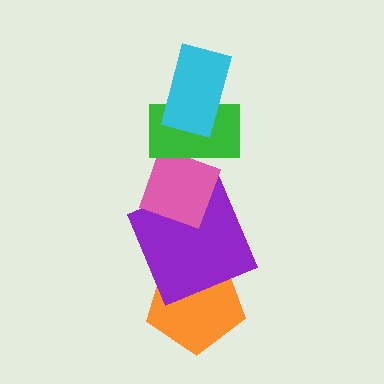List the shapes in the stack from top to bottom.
From top to bottom: the cyan rectangle, the green rectangle, the pink diamond, the purple square, the orange pentagon.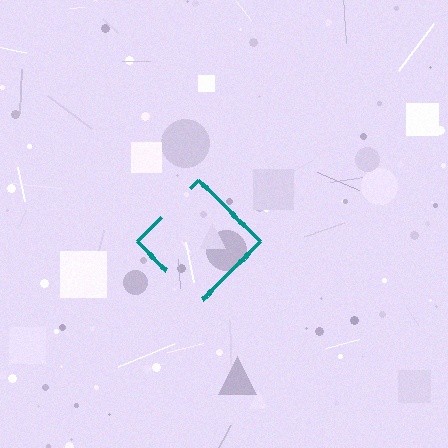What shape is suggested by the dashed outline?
The dashed outline suggests a diamond.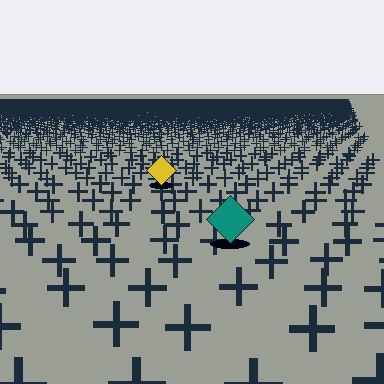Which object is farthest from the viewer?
The yellow diamond is farthest from the viewer. It appears smaller and the ground texture around it is denser.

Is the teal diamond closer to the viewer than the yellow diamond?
Yes. The teal diamond is closer — you can tell from the texture gradient: the ground texture is coarser near it.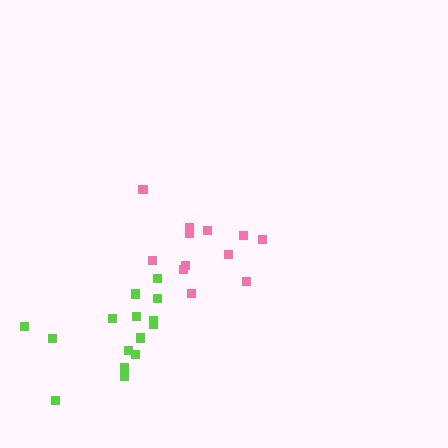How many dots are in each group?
Group 1: 12 dots, Group 2: 15 dots (27 total).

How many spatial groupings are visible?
There are 2 spatial groupings.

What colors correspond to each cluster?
The clusters are colored: pink, lime.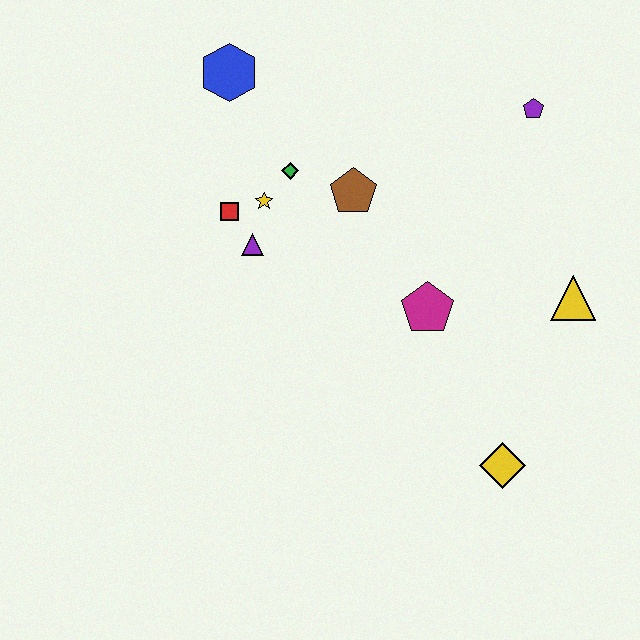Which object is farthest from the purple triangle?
The yellow diamond is farthest from the purple triangle.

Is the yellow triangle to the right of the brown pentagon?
Yes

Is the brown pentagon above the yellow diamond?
Yes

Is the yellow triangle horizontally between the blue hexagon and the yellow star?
No